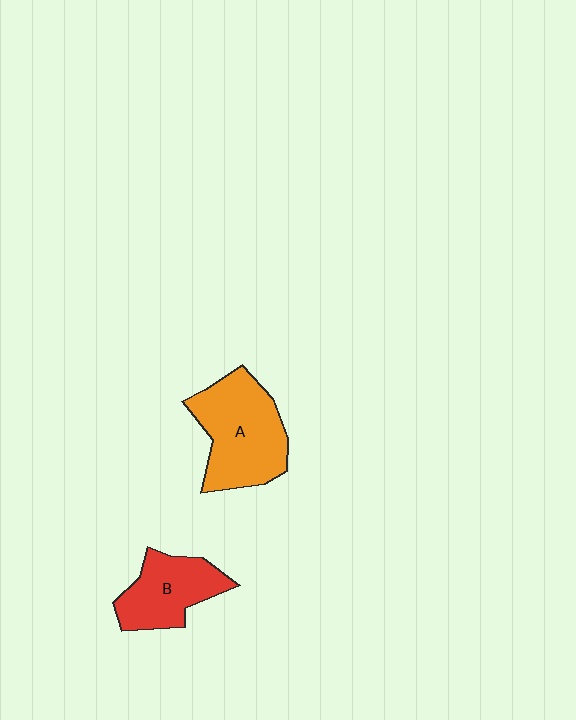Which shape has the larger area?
Shape A (orange).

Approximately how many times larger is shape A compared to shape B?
Approximately 1.4 times.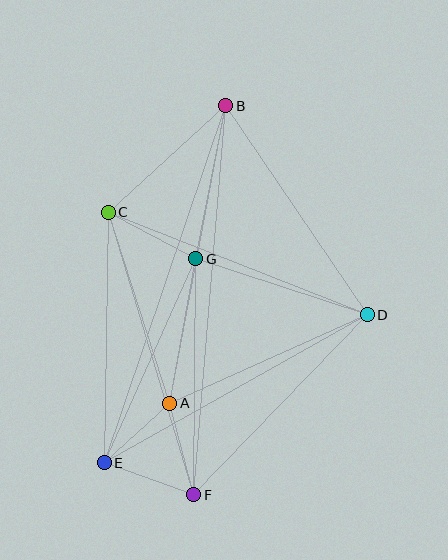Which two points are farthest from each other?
Points B and F are farthest from each other.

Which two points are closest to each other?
Points A and E are closest to each other.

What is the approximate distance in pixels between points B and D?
The distance between B and D is approximately 253 pixels.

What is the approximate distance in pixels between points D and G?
The distance between D and G is approximately 181 pixels.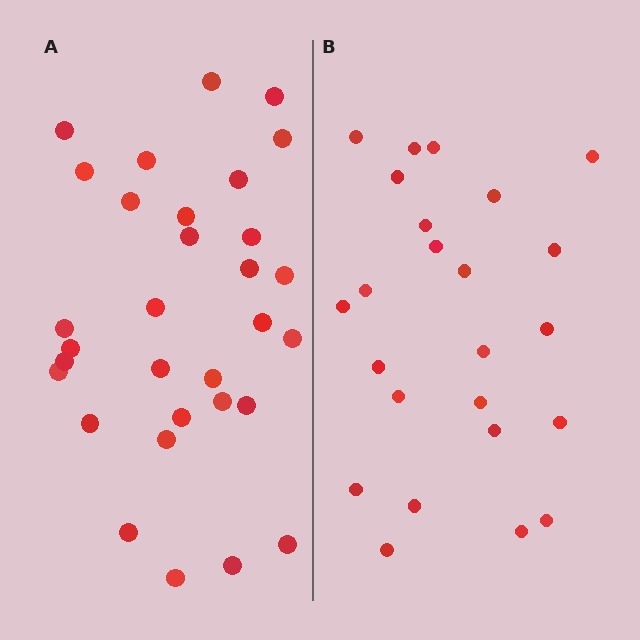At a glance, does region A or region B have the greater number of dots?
Region A (the left region) has more dots.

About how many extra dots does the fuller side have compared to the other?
Region A has roughly 8 or so more dots than region B.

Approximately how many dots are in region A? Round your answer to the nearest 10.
About 30 dots. (The exact count is 31, which rounds to 30.)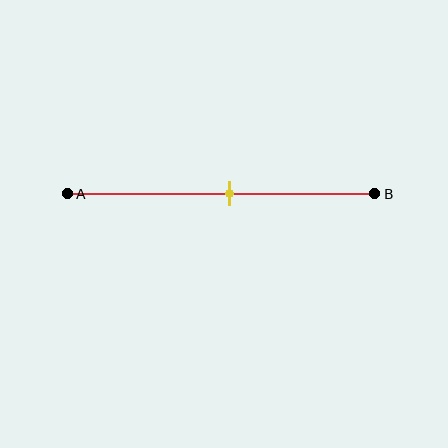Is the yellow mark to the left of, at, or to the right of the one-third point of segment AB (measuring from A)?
The yellow mark is to the right of the one-third point of segment AB.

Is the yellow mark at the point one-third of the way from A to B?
No, the mark is at about 55% from A, not at the 33% one-third point.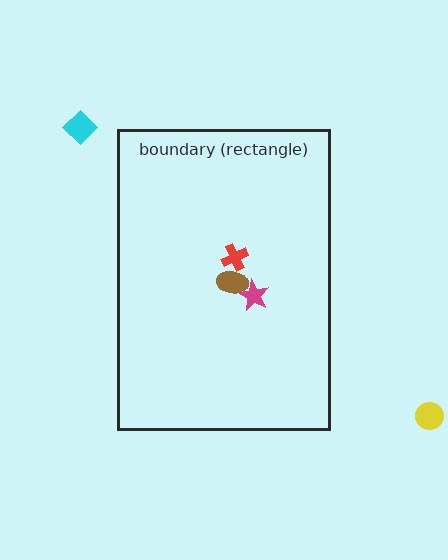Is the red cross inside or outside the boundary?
Inside.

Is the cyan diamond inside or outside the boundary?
Outside.